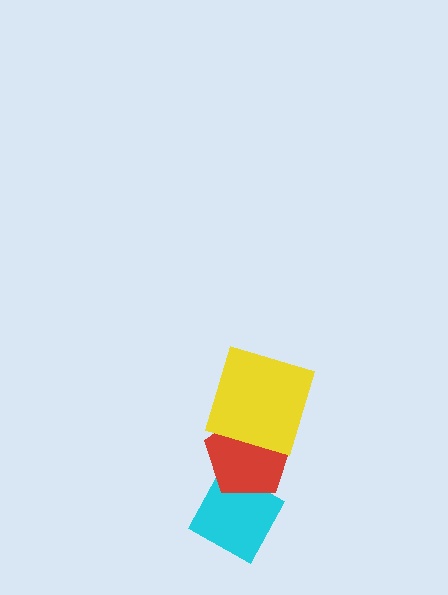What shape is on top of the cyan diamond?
The red pentagon is on top of the cyan diamond.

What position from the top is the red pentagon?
The red pentagon is 2nd from the top.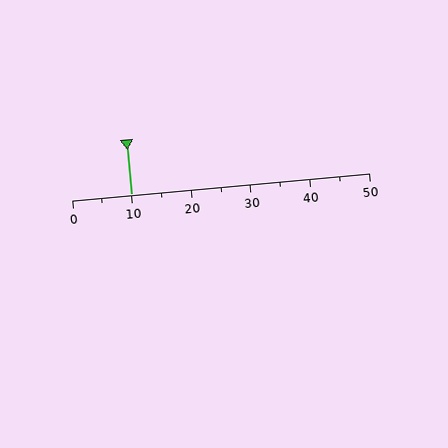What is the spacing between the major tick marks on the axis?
The major ticks are spaced 10 apart.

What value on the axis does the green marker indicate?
The marker indicates approximately 10.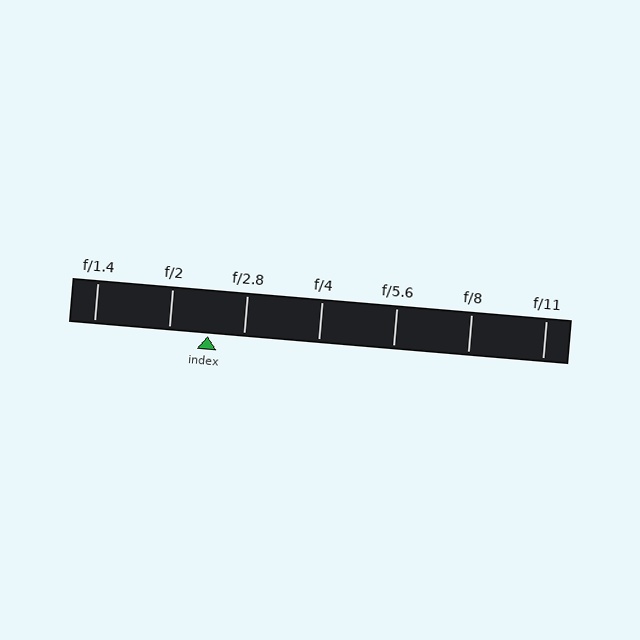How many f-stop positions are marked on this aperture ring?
There are 7 f-stop positions marked.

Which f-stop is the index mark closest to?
The index mark is closest to f/2.8.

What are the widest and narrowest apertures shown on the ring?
The widest aperture shown is f/1.4 and the narrowest is f/11.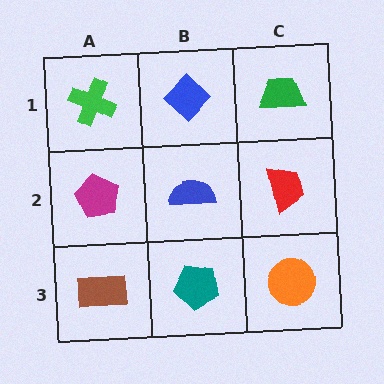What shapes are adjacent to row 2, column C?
A green trapezoid (row 1, column C), an orange circle (row 3, column C), a blue semicircle (row 2, column B).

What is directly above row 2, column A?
A green cross.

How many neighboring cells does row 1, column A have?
2.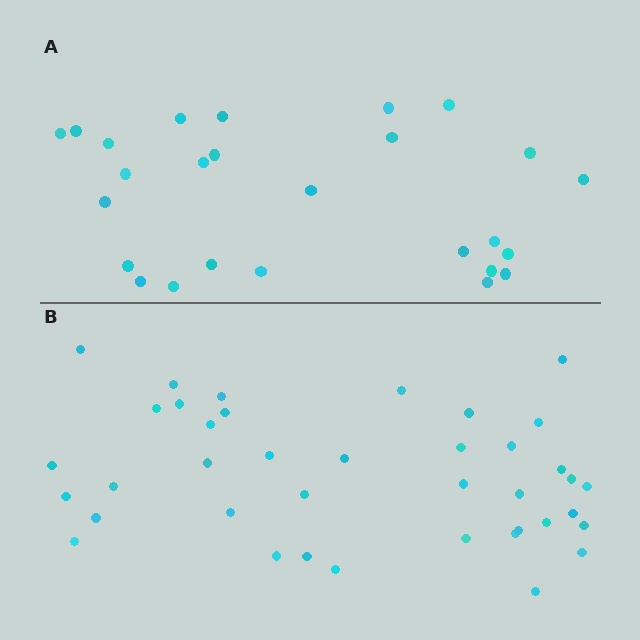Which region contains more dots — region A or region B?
Region B (the bottom region) has more dots.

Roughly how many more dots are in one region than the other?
Region B has approximately 15 more dots than region A.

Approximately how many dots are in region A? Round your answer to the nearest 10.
About 30 dots. (The exact count is 26, which rounds to 30.)